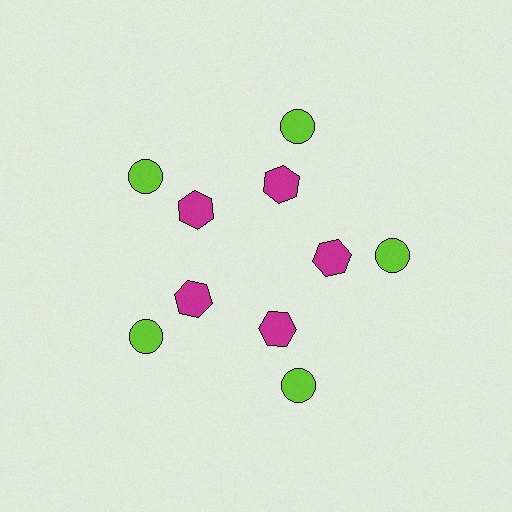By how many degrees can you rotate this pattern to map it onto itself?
The pattern maps onto itself every 72 degrees of rotation.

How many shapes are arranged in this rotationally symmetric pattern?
There are 10 shapes, arranged in 5 groups of 2.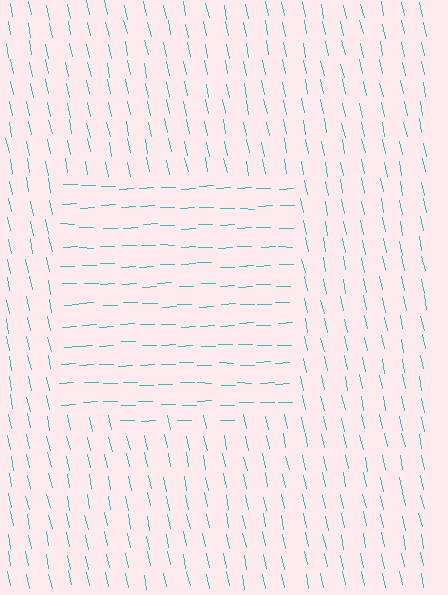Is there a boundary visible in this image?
Yes, there is a texture boundary formed by a change in line orientation.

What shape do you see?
I see a rectangle.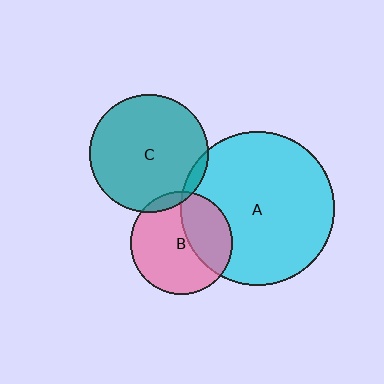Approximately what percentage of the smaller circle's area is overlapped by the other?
Approximately 5%.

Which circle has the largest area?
Circle A (cyan).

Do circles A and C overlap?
Yes.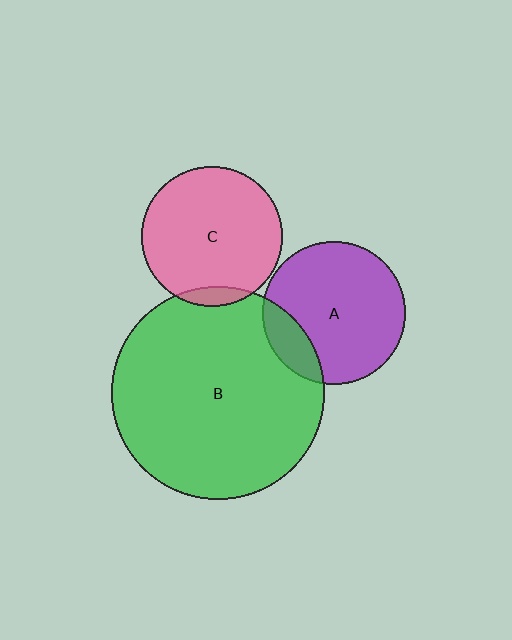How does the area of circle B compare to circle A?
Approximately 2.2 times.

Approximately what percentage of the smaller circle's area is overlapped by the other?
Approximately 15%.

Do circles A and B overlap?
Yes.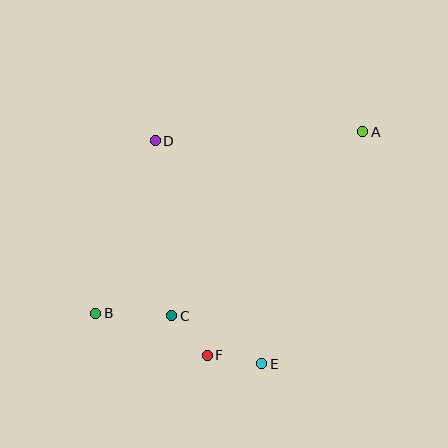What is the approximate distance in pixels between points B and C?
The distance between B and C is approximately 76 pixels.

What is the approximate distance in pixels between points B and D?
The distance between B and D is approximately 183 pixels.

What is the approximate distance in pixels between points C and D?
The distance between C and D is approximately 176 pixels.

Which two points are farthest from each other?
Points A and B are farthest from each other.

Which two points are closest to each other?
Points C and F are closest to each other.